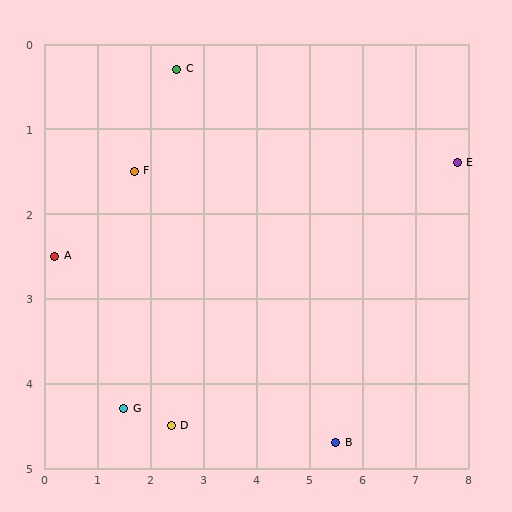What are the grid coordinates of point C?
Point C is at approximately (2.5, 0.3).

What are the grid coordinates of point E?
Point E is at approximately (7.8, 1.4).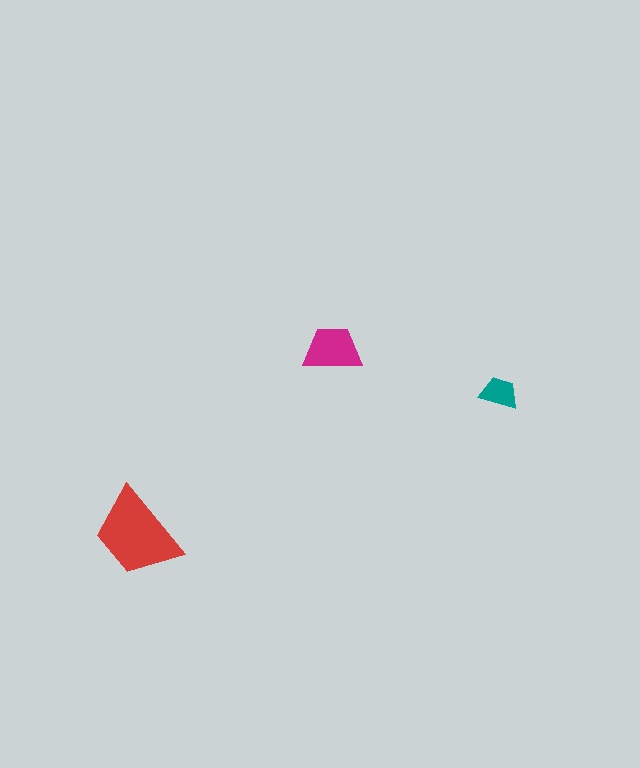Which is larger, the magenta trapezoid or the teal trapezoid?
The magenta one.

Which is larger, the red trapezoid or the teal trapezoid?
The red one.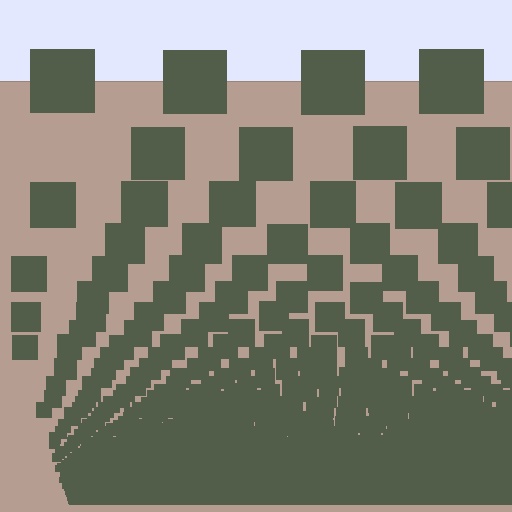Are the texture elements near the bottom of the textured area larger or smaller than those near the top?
Smaller. The gradient is inverted — elements near the bottom are smaller and denser.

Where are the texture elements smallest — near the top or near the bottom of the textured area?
Near the bottom.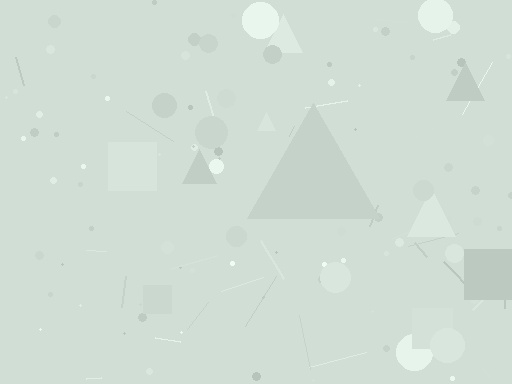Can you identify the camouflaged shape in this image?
The camouflaged shape is a triangle.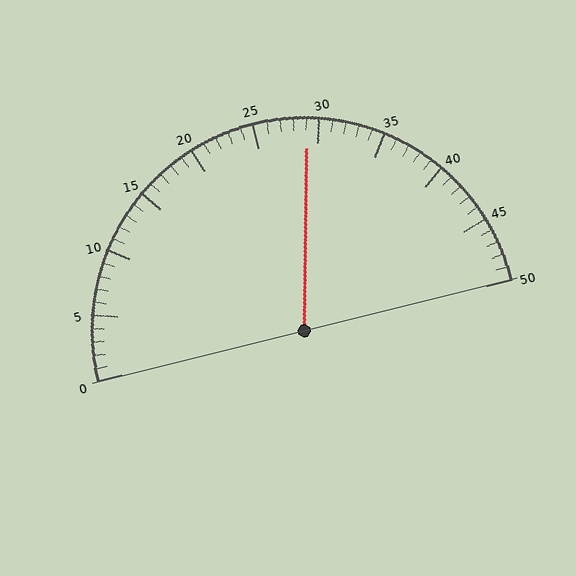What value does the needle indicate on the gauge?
The needle indicates approximately 29.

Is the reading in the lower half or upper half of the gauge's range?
The reading is in the upper half of the range (0 to 50).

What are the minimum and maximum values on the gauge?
The gauge ranges from 0 to 50.